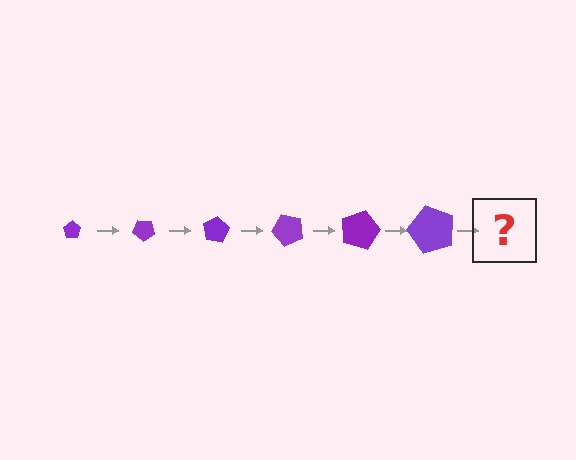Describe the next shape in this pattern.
It should be a pentagon, larger than the previous one and rotated 240 degrees from the start.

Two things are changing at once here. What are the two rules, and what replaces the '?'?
The two rules are that the pentagon grows larger each step and it rotates 40 degrees each step. The '?' should be a pentagon, larger than the previous one and rotated 240 degrees from the start.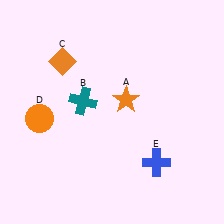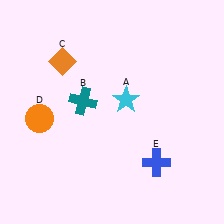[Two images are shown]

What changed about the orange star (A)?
In Image 1, A is orange. In Image 2, it changed to cyan.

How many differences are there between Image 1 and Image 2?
There is 1 difference between the two images.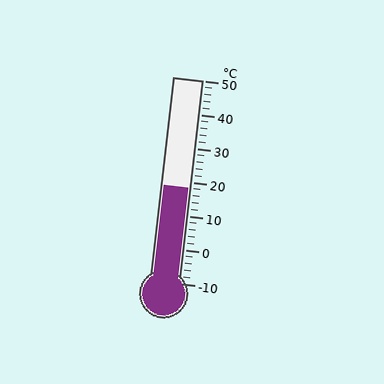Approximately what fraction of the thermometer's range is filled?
The thermometer is filled to approximately 45% of its range.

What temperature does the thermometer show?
The thermometer shows approximately 18°C.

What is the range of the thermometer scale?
The thermometer scale ranges from -10°C to 50°C.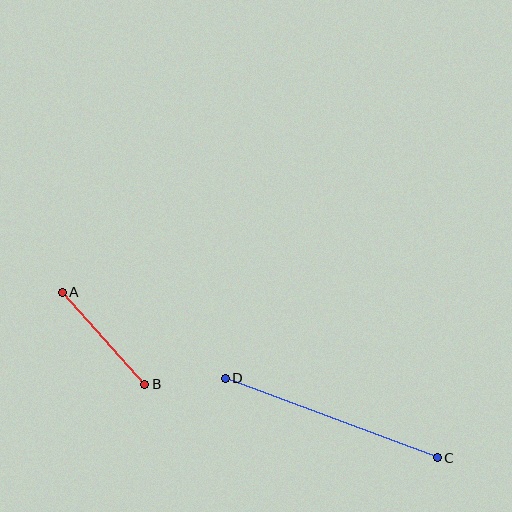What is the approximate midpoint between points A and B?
The midpoint is at approximately (104, 338) pixels.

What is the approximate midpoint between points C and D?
The midpoint is at approximately (331, 418) pixels.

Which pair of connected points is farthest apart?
Points C and D are farthest apart.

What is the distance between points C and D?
The distance is approximately 226 pixels.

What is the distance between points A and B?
The distance is approximately 123 pixels.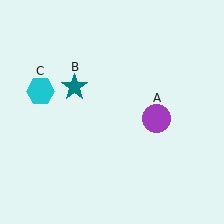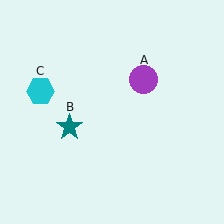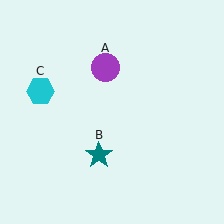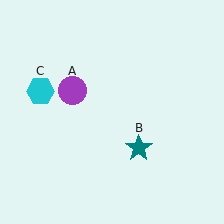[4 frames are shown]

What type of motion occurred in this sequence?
The purple circle (object A), teal star (object B) rotated counterclockwise around the center of the scene.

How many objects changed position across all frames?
2 objects changed position: purple circle (object A), teal star (object B).